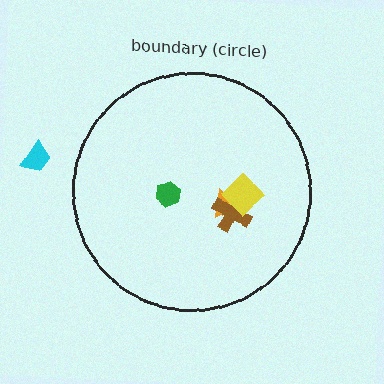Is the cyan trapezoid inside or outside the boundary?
Outside.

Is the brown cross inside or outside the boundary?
Inside.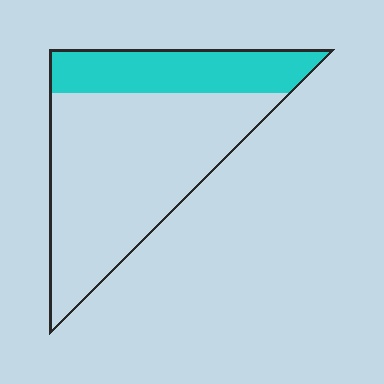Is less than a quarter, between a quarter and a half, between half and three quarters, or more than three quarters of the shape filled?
Between a quarter and a half.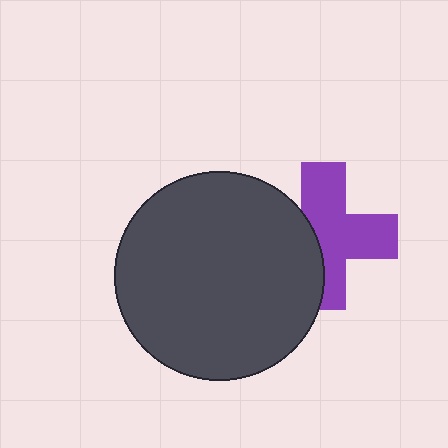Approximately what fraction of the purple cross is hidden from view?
Roughly 37% of the purple cross is hidden behind the dark gray circle.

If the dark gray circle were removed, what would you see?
You would see the complete purple cross.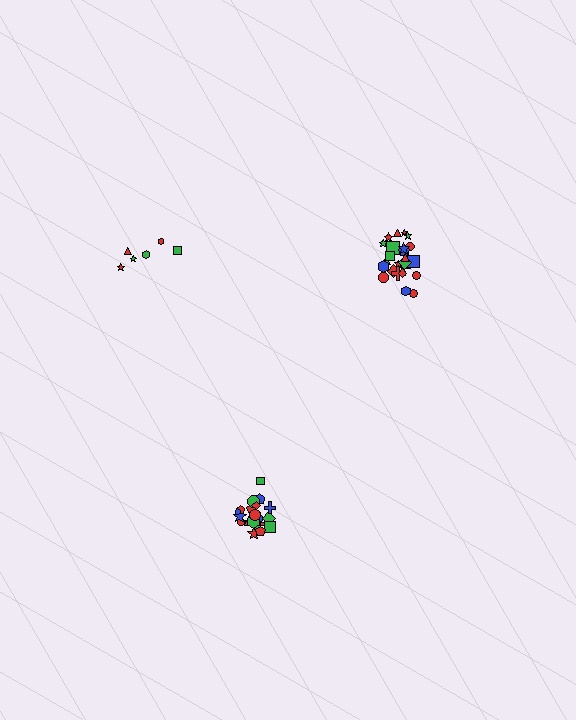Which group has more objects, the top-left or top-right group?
The top-right group.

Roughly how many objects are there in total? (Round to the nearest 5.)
Roughly 55 objects in total.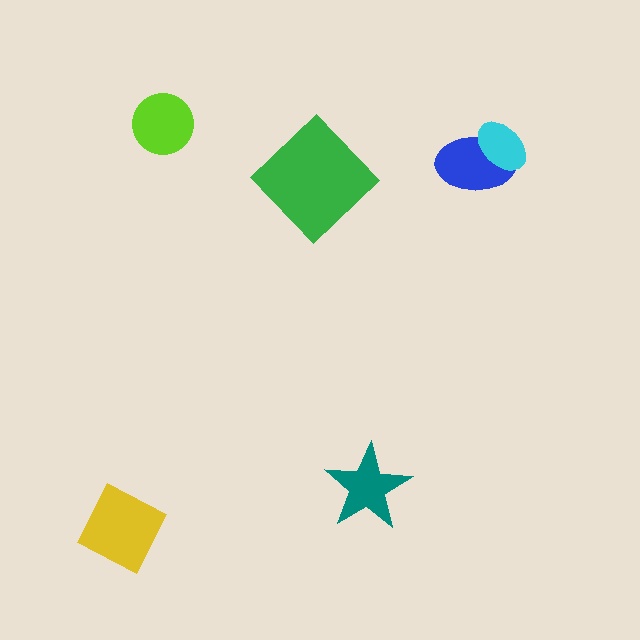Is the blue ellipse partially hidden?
Yes, it is partially covered by another shape.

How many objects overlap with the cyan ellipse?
1 object overlaps with the cyan ellipse.